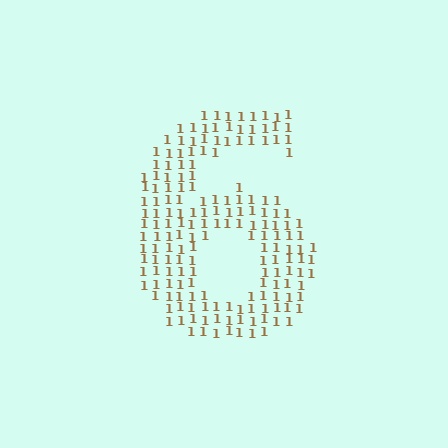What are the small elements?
The small elements are digit 1's.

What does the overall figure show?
The overall figure shows the digit 6.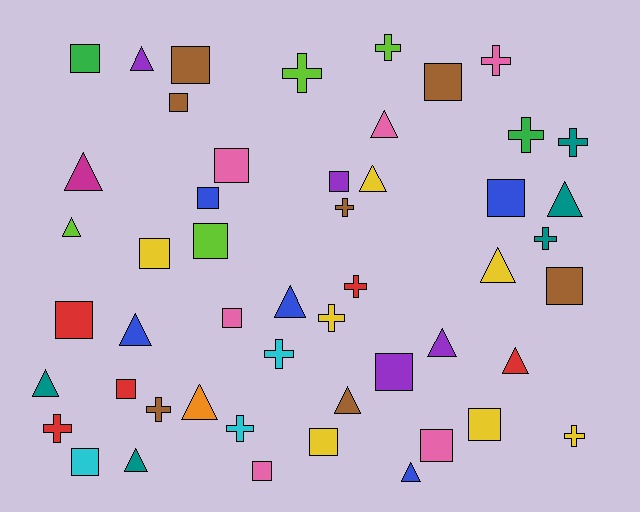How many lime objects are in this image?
There are 4 lime objects.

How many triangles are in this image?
There are 16 triangles.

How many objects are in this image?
There are 50 objects.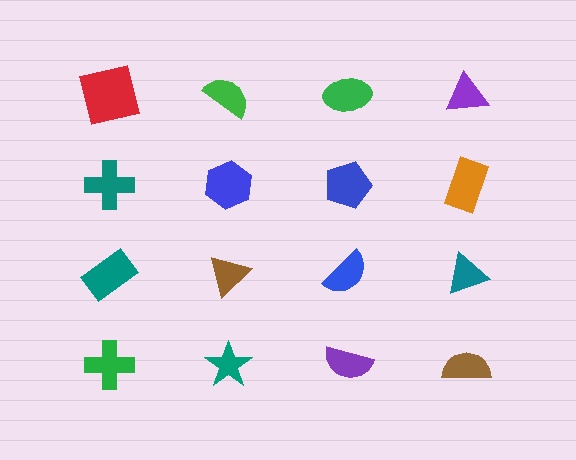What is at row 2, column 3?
A blue pentagon.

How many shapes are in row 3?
4 shapes.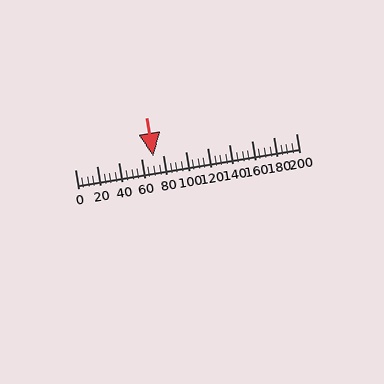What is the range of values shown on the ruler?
The ruler shows values from 0 to 200.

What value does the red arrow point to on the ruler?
The red arrow points to approximately 71.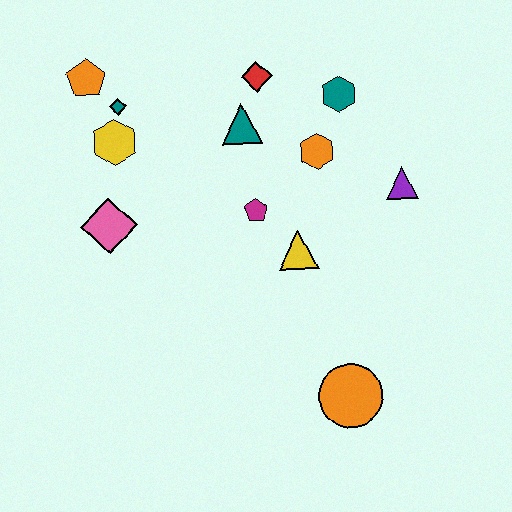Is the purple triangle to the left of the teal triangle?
No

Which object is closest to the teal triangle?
The red diamond is closest to the teal triangle.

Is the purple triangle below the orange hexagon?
Yes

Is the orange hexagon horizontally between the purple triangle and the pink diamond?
Yes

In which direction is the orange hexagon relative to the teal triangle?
The orange hexagon is to the right of the teal triangle.